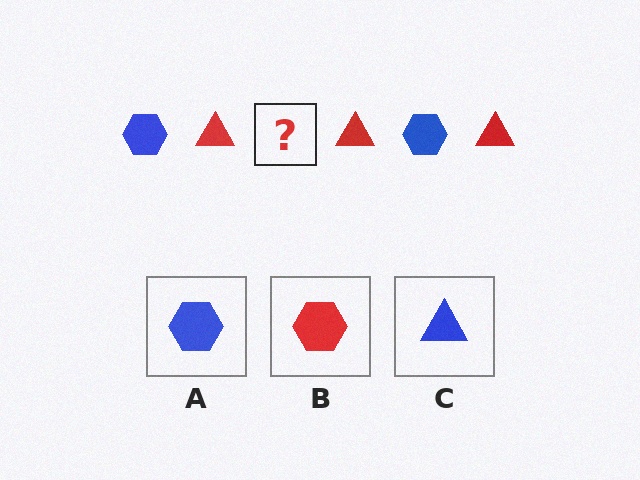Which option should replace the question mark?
Option A.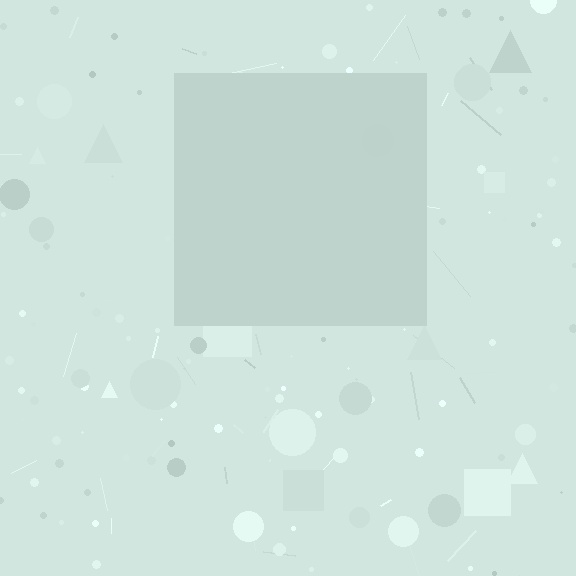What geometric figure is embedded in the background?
A square is embedded in the background.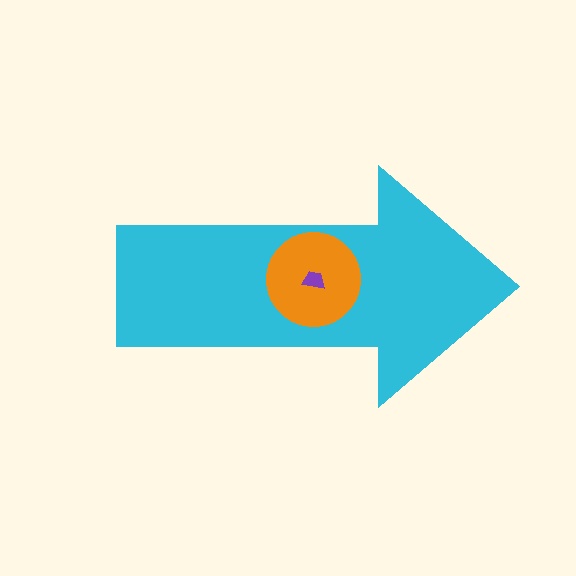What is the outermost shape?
The cyan arrow.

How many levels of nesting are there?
3.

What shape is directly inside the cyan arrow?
The orange circle.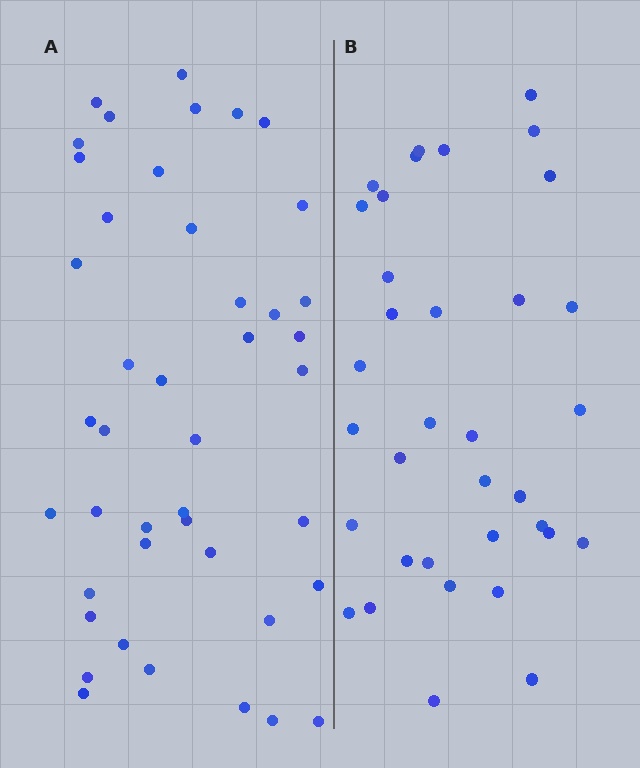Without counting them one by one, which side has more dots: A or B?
Region A (the left region) has more dots.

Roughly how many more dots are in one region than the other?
Region A has roughly 8 or so more dots than region B.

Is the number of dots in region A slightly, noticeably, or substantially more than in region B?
Region A has only slightly more — the two regions are fairly close. The ratio is roughly 1.2 to 1.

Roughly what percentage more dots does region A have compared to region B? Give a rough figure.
About 25% more.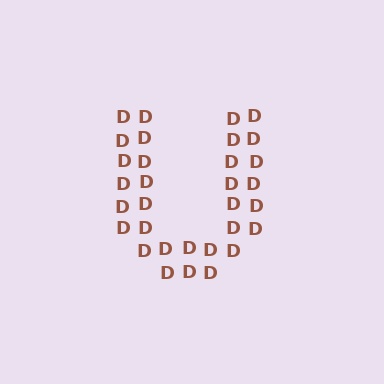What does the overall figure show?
The overall figure shows the letter U.